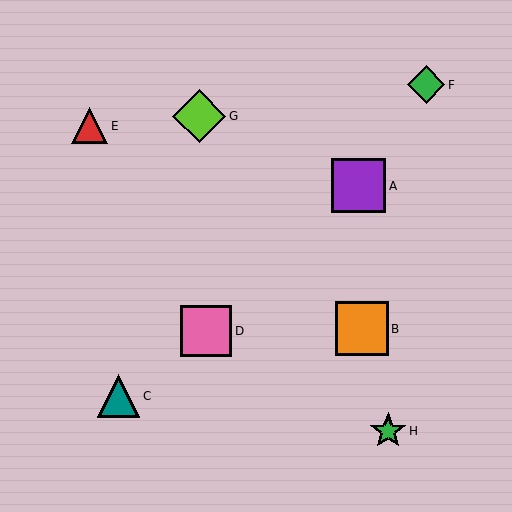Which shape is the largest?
The purple square (labeled A) is the largest.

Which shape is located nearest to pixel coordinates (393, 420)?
The green star (labeled H) at (388, 431) is nearest to that location.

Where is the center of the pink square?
The center of the pink square is at (206, 331).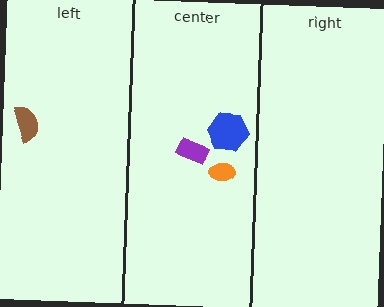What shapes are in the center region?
The purple rectangle, the orange ellipse, the blue hexagon.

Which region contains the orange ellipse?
The center region.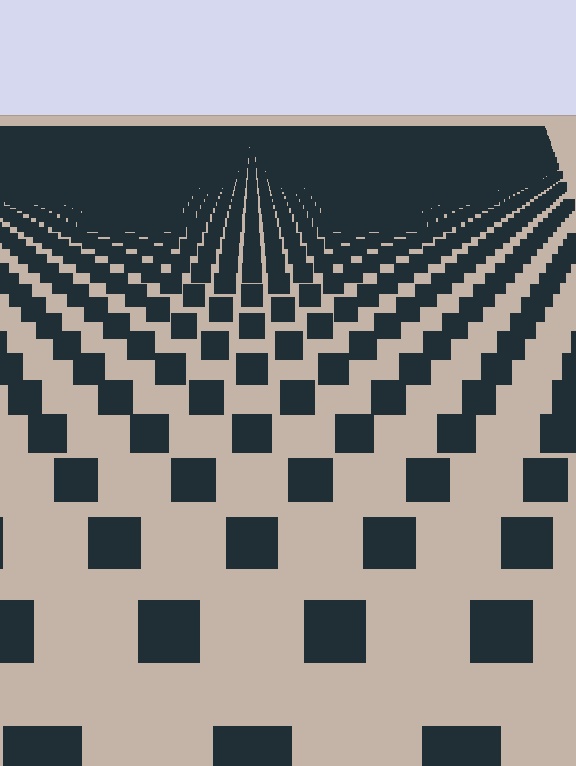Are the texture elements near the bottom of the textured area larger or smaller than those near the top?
Larger. Near the bottom, elements are closer to the viewer and appear at a bigger on-screen size.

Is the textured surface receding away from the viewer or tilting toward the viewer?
The surface is receding away from the viewer. Texture elements get smaller and denser toward the top.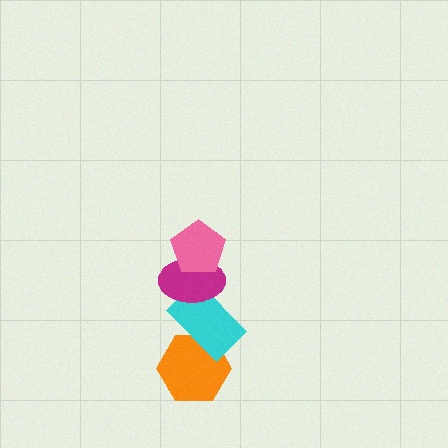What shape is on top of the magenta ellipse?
The pink pentagon is on top of the magenta ellipse.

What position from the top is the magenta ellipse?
The magenta ellipse is 2nd from the top.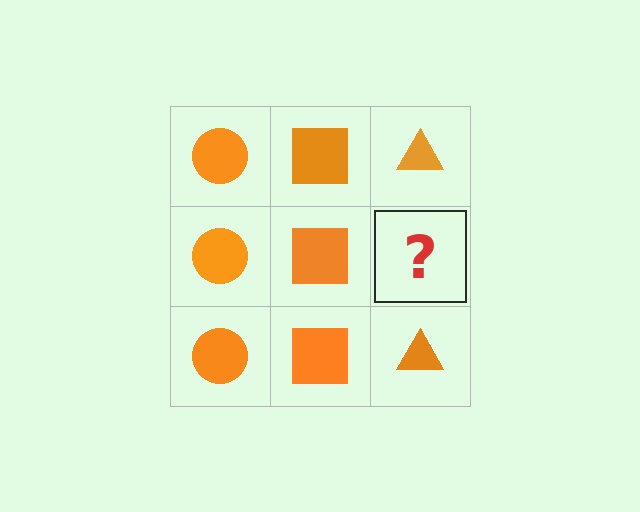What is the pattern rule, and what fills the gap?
The rule is that each column has a consistent shape. The gap should be filled with an orange triangle.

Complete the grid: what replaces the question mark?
The question mark should be replaced with an orange triangle.